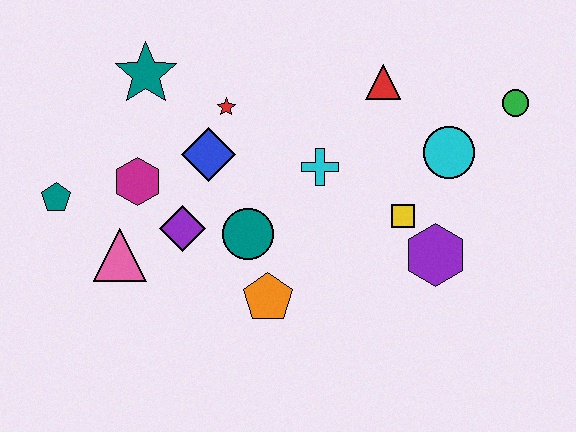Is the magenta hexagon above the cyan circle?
No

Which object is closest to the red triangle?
The cyan circle is closest to the red triangle.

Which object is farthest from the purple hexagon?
The teal pentagon is farthest from the purple hexagon.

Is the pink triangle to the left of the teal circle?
Yes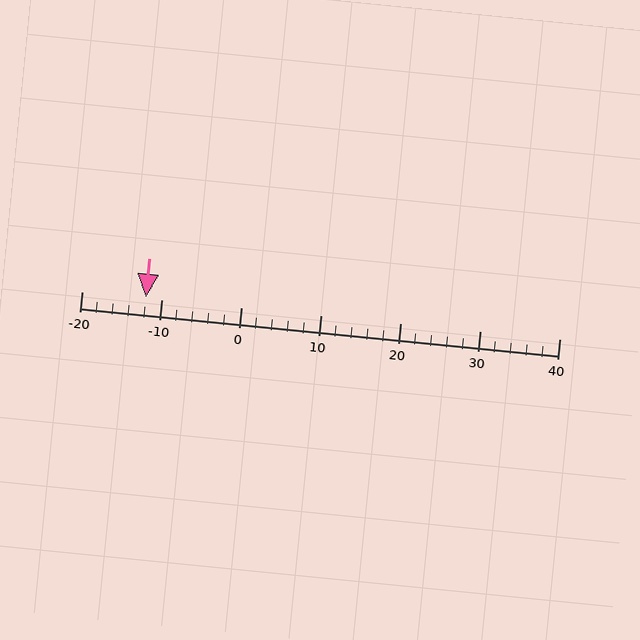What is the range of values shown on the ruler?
The ruler shows values from -20 to 40.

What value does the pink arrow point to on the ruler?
The pink arrow points to approximately -12.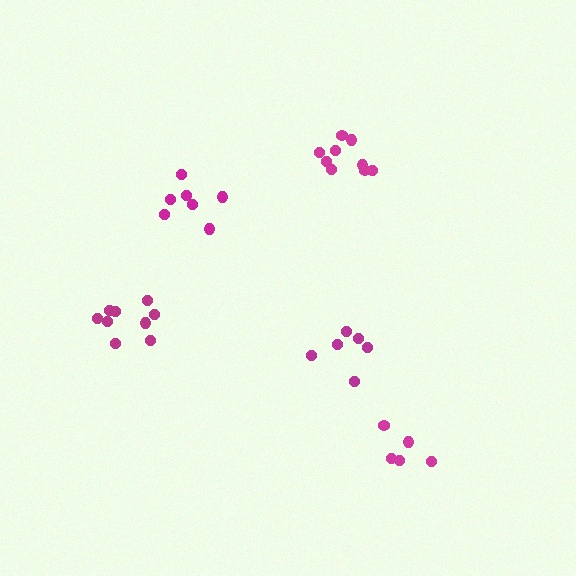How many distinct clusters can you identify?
There are 5 distinct clusters.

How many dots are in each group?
Group 1: 9 dots, Group 2: 6 dots, Group 3: 5 dots, Group 4: 7 dots, Group 5: 9 dots (36 total).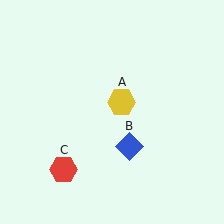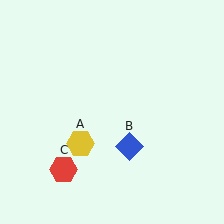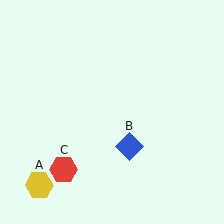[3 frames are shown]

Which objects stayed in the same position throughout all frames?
Blue diamond (object B) and red hexagon (object C) remained stationary.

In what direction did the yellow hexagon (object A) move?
The yellow hexagon (object A) moved down and to the left.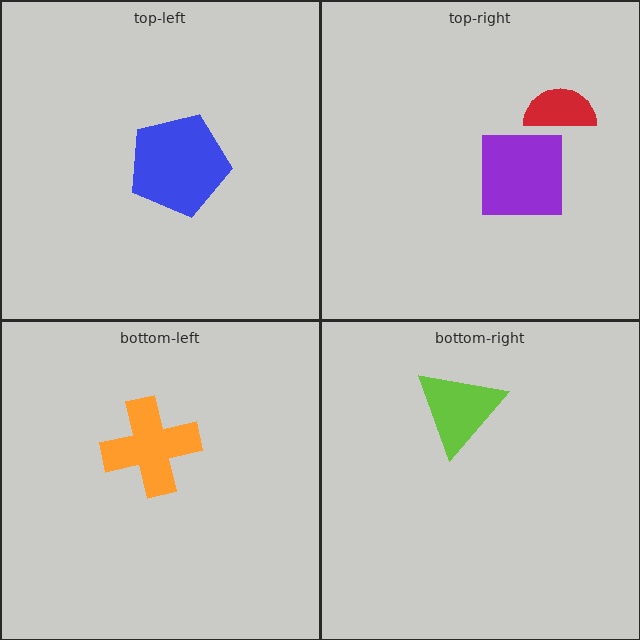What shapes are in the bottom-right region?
The lime triangle.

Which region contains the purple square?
The top-right region.